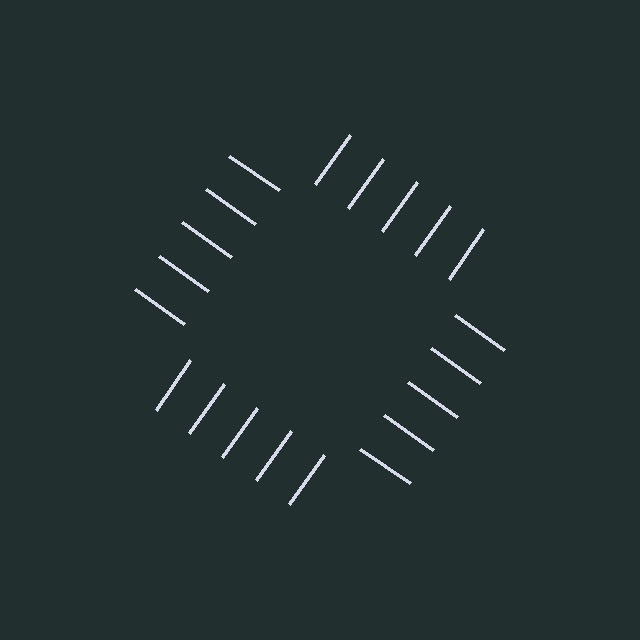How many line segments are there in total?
20 — 5 along each of the 4 edges.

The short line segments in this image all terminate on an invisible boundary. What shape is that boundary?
An illusory square — the line segments terminate on its edges but no continuous stroke is drawn.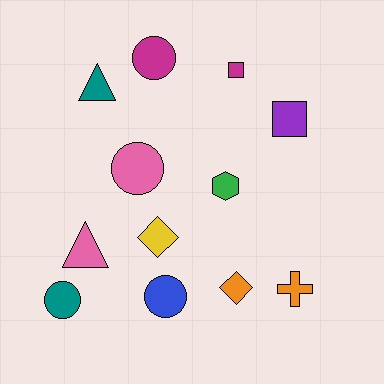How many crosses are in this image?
There is 1 cross.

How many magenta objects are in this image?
There are 2 magenta objects.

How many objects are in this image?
There are 12 objects.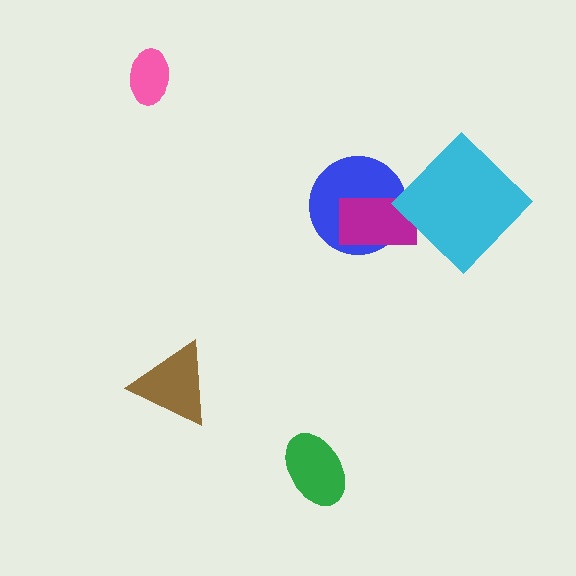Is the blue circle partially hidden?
Yes, it is partially covered by another shape.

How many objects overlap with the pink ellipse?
0 objects overlap with the pink ellipse.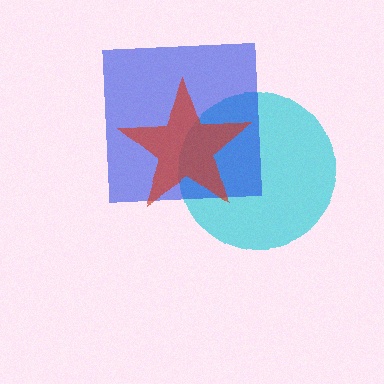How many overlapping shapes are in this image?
There are 3 overlapping shapes in the image.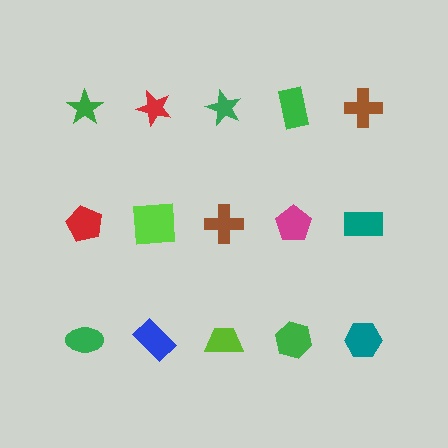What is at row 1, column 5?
A brown cross.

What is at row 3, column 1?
A green ellipse.